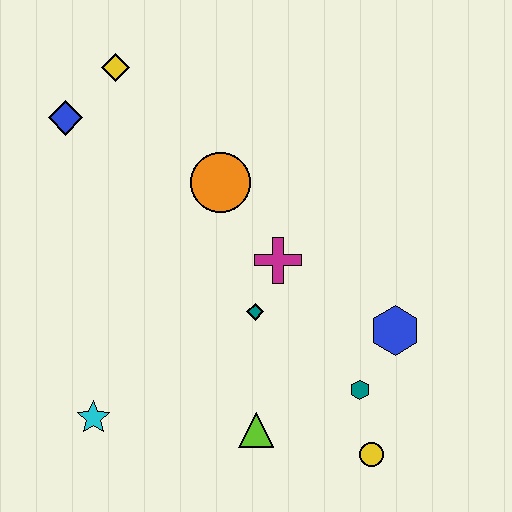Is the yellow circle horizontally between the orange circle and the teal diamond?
No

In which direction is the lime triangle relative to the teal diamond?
The lime triangle is below the teal diamond.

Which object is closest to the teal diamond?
The magenta cross is closest to the teal diamond.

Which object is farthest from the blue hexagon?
The blue diamond is farthest from the blue hexagon.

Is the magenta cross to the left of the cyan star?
No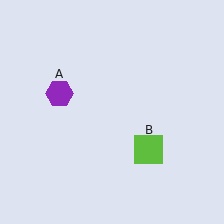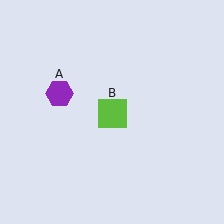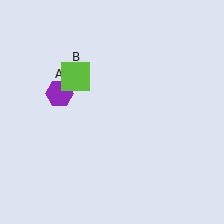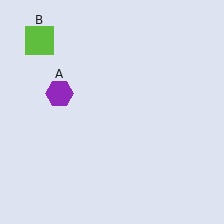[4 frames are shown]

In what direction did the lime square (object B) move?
The lime square (object B) moved up and to the left.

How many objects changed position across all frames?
1 object changed position: lime square (object B).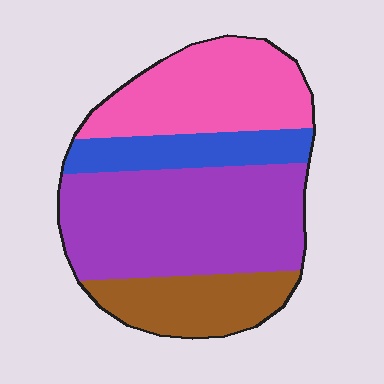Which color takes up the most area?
Purple, at roughly 40%.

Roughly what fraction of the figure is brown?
Brown covers 17% of the figure.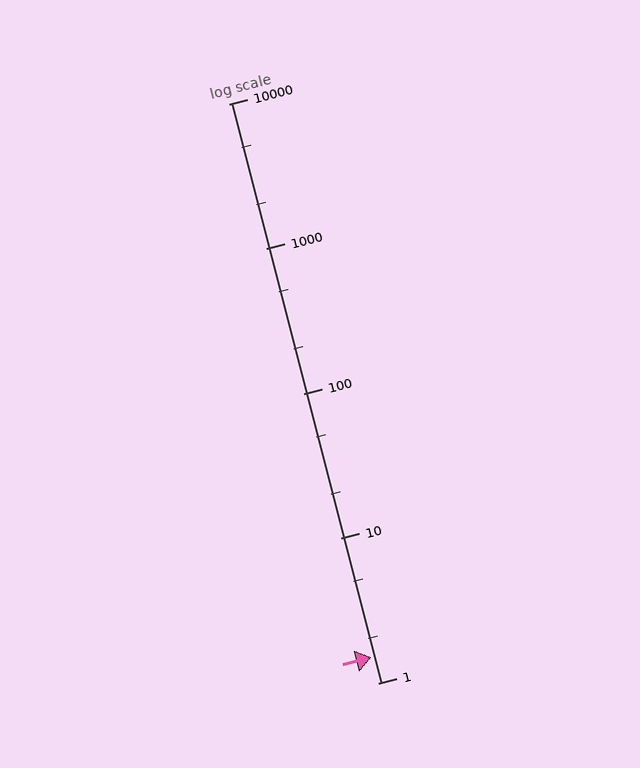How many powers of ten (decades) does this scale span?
The scale spans 4 decades, from 1 to 10000.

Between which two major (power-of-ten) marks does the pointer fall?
The pointer is between 1 and 10.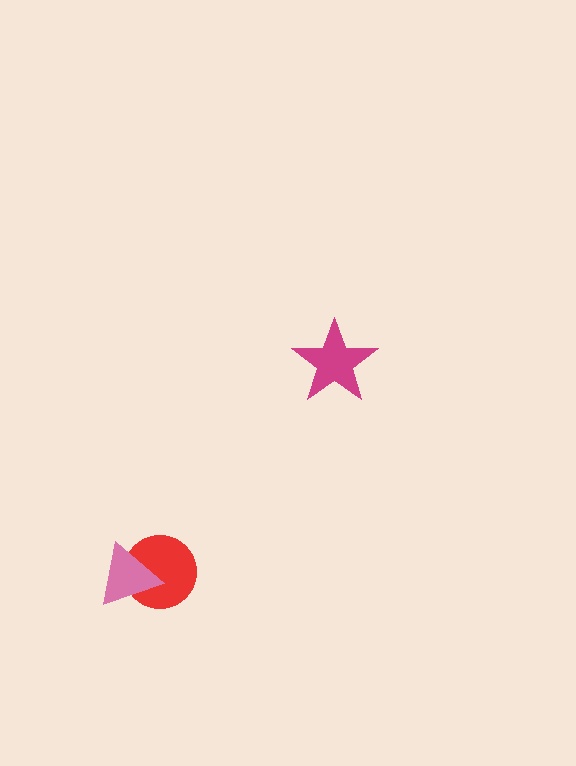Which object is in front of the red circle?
The pink triangle is in front of the red circle.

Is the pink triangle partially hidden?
No, no other shape covers it.